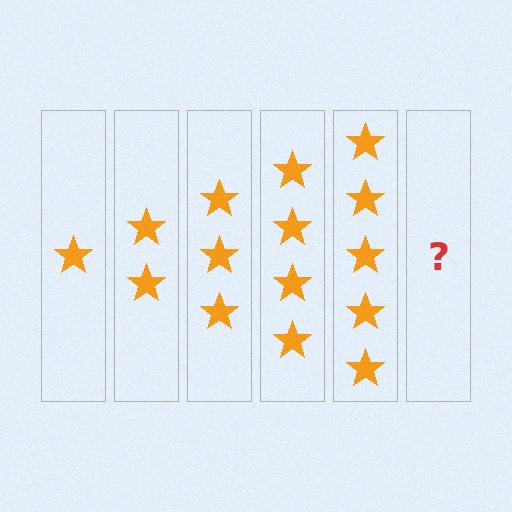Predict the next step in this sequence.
The next step is 6 stars.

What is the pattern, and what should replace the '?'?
The pattern is that each step adds one more star. The '?' should be 6 stars.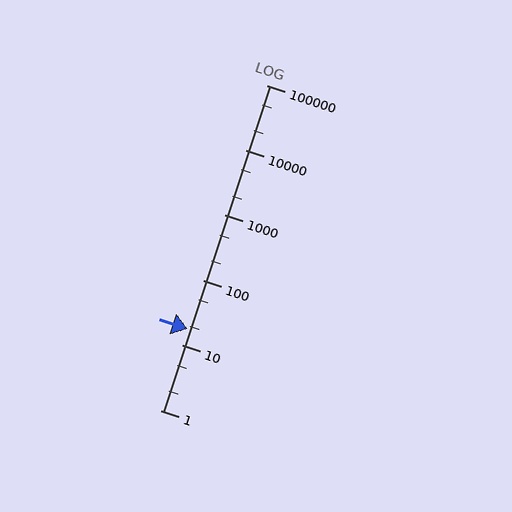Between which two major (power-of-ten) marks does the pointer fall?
The pointer is between 10 and 100.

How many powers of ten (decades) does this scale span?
The scale spans 5 decades, from 1 to 100000.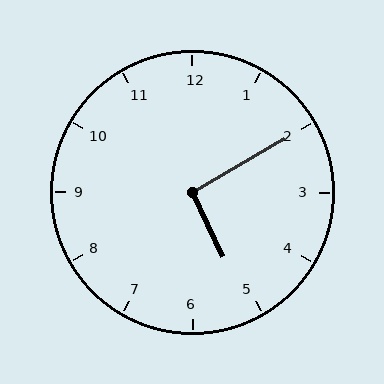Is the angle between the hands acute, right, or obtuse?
It is right.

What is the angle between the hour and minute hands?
Approximately 95 degrees.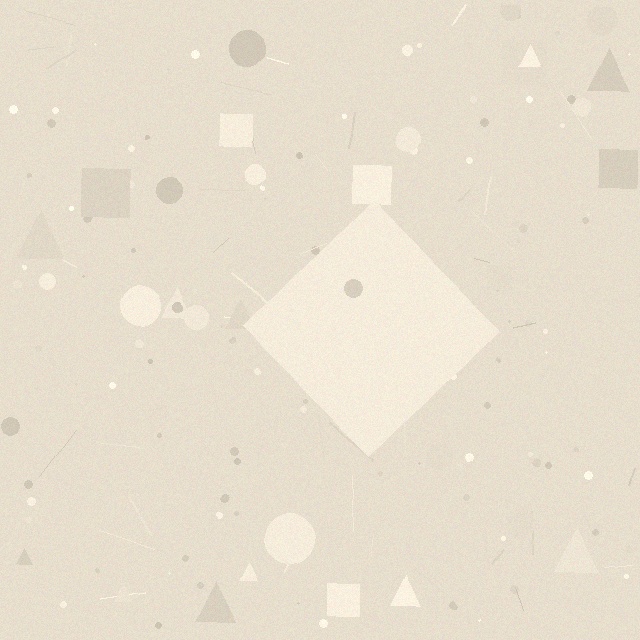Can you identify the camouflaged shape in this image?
The camouflaged shape is a diamond.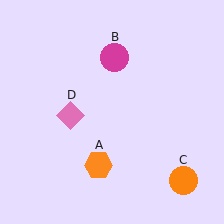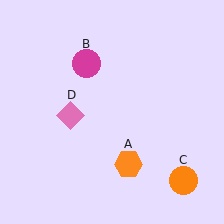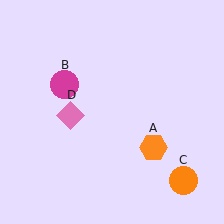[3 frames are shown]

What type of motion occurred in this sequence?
The orange hexagon (object A), magenta circle (object B) rotated counterclockwise around the center of the scene.